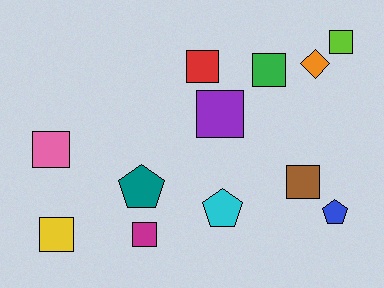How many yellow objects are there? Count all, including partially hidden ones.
There is 1 yellow object.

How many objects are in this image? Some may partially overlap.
There are 12 objects.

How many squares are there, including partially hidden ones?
There are 8 squares.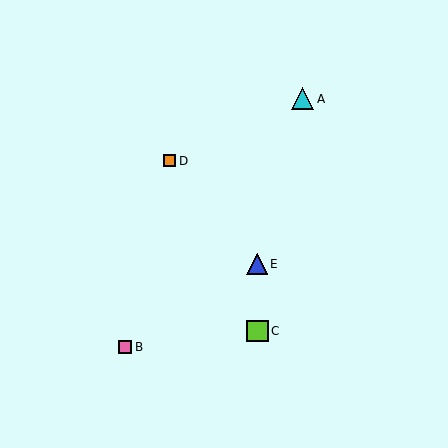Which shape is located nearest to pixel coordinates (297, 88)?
The cyan triangle (labeled A) at (303, 99) is nearest to that location.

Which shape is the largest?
The cyan triangle (labeled A) is the largest.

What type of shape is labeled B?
Shape B is a pink square.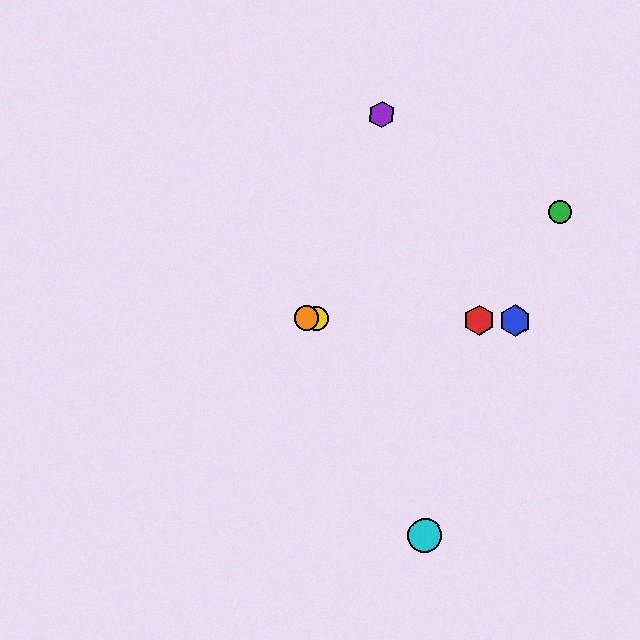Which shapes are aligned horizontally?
The red hexagon, the blue hexagon, the yellow circle, the orange circle are aligned horizontally.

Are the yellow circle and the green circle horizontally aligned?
No, the yellow circle is at y≈318 and the green circle is at y≈212.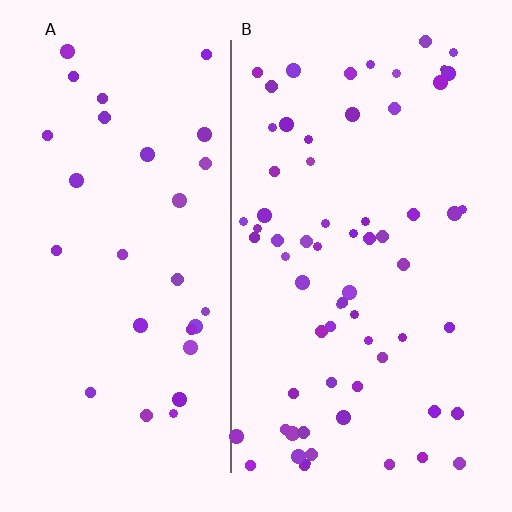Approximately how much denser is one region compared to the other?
Approximately 2.2× — region B over region A.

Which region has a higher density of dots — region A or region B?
B (the right).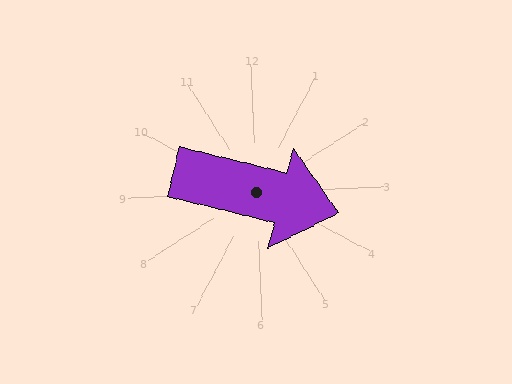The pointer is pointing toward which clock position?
Roughly 4 o'clock.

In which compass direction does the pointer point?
East.